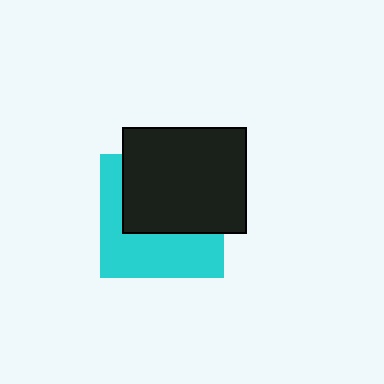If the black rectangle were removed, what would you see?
You would see the complete cyan square.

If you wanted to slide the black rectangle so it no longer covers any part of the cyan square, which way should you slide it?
Slide it up — that is the most direct way to separate the two shapes.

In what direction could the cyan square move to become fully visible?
The cyan square could move down. That would shift it out from behind the black rectangle entirely.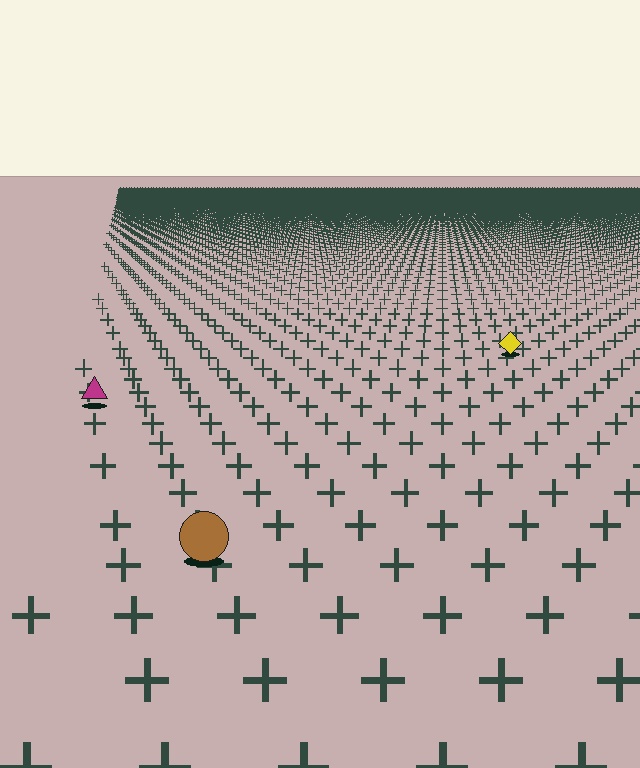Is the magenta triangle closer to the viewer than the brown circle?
No. The brown circle is closer — you can tell from the texture gradient: the ground texture is coarser near it.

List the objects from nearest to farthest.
From nearest to farthest: the brown circle, the magenta triangle, the yellow diamond.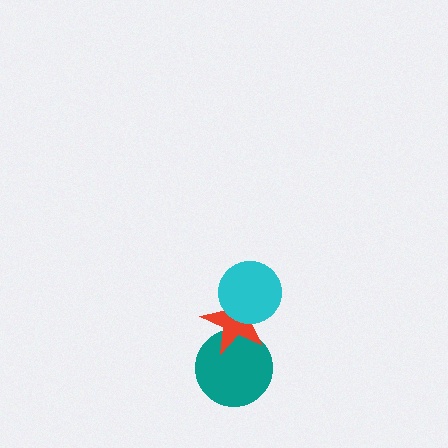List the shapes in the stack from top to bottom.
From top to bottom: the cyan circle, the red star, the teal circle.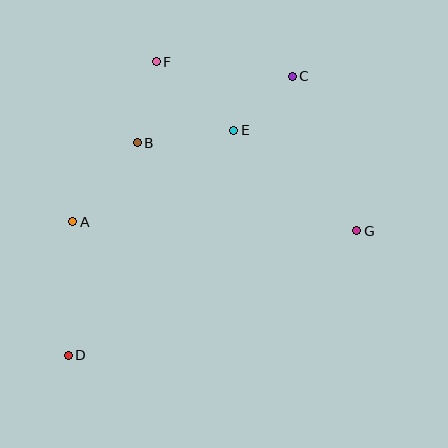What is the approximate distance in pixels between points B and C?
The distance between B and C is approximately 169 pixels.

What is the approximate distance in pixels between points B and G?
The distance between B and G is approximately 236 pixels.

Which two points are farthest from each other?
Points C and D are farthest from each other.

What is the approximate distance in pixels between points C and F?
The distance between C and F is approximately 137 pixels.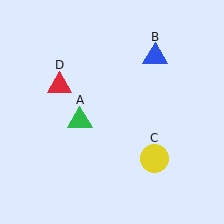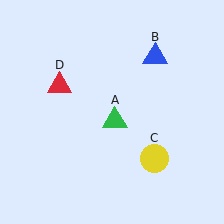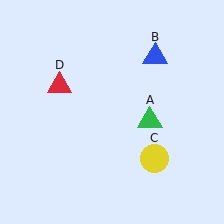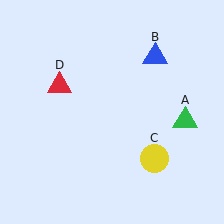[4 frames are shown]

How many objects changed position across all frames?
1 object changed position: green triangle (object A).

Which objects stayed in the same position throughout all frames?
Blue triangle (object B) and yellow circle (object C) and red triangle (object D) remained stationary.